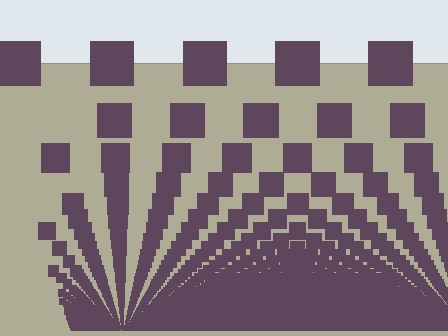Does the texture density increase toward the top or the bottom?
Density increases toward the bottom.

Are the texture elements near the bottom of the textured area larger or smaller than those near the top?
Smaller. The gradient is inverted — elements near the bottom are smaller and denser.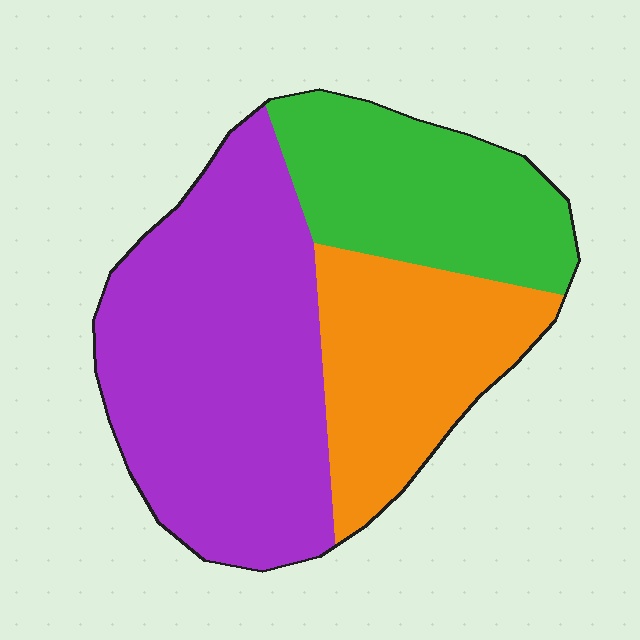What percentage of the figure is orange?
Orange covers 26% of the figure.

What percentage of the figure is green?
Green covers 25% of the figure.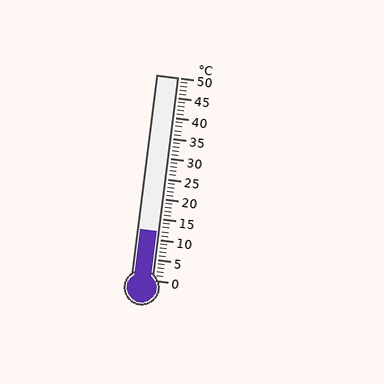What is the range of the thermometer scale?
The thermometer scale ranges from 0°C to 50°C.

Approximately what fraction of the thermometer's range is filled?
The thermometer is filled to approximately 25% of its range.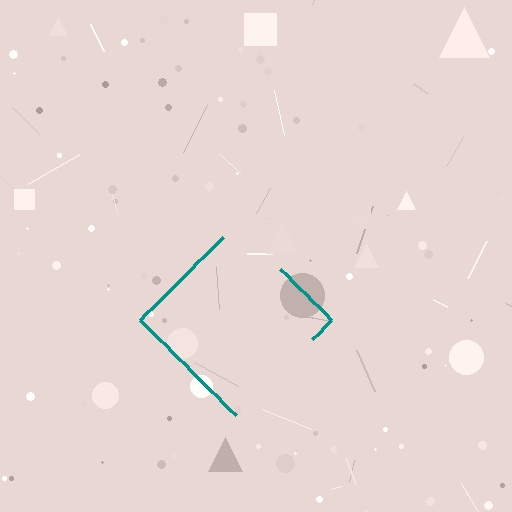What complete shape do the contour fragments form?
The contour fragments form a diamond.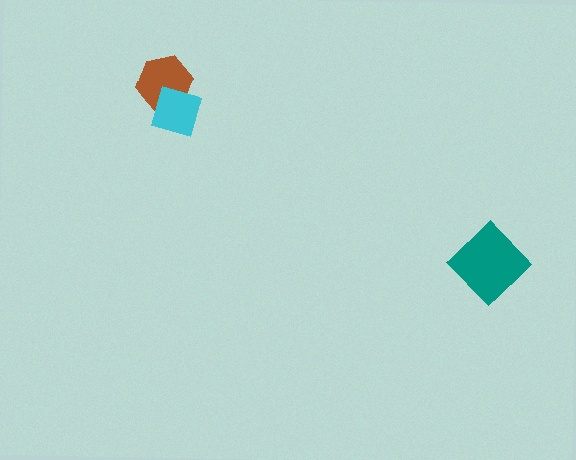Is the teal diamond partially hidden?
No, no other shape covers it.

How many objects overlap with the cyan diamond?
1 object overlaps with the cyan diamond.